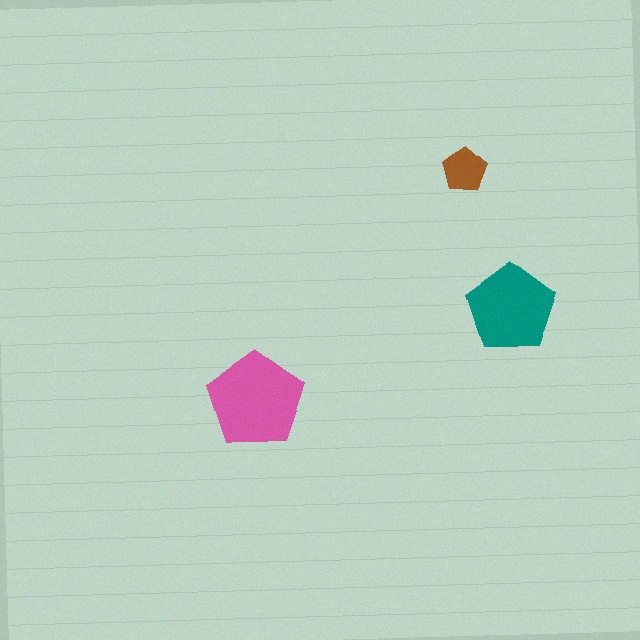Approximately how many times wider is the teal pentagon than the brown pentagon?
About 2 times wider.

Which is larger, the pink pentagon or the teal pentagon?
The pink one.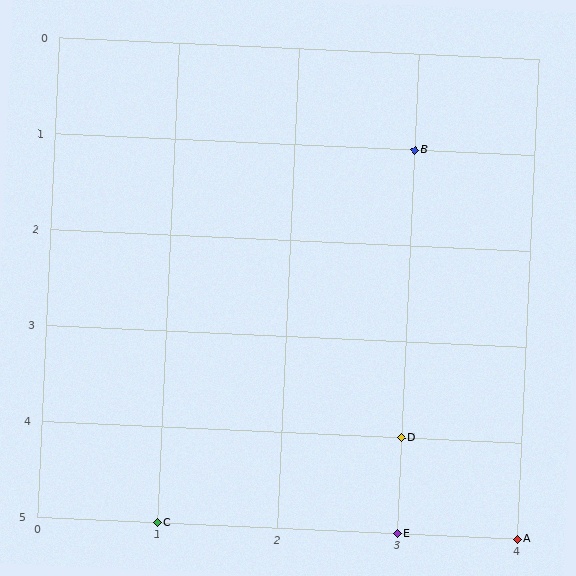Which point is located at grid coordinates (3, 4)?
Point D is at (3, 4).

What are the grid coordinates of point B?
Point B is at grid coordinates (3, 1).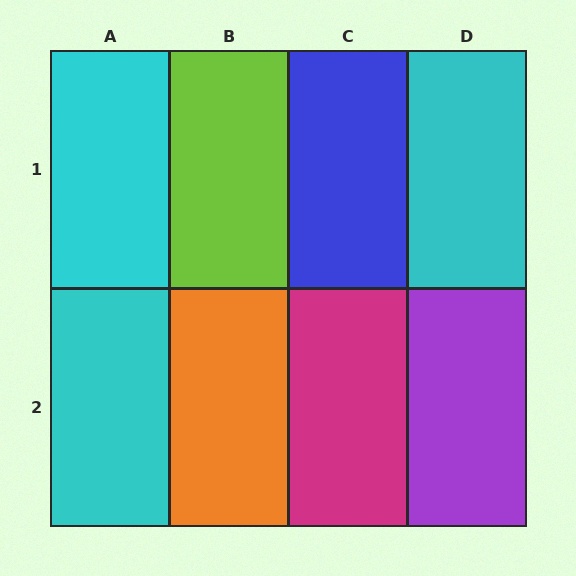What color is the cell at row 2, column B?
Orange.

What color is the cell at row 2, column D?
Purple.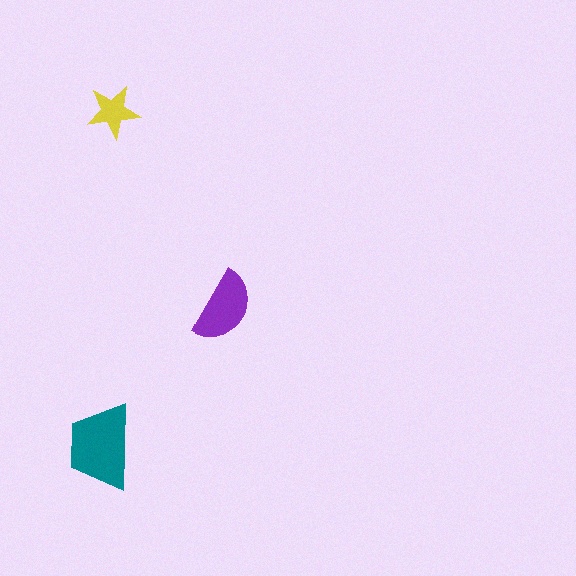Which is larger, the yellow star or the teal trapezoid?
The teal trapezoid.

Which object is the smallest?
The yellow star.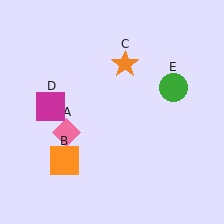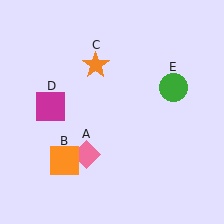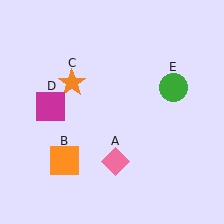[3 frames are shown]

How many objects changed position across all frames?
2 objects changed position: pink diamond (object A), orange star (object C).